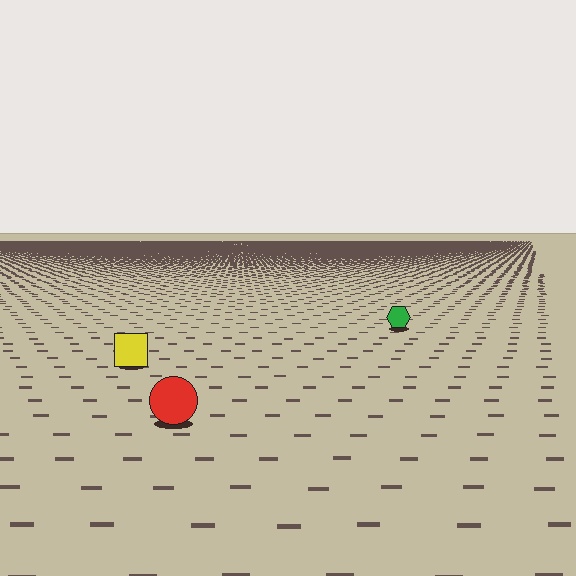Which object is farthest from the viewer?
The green hexagon is farthest from the viewer. It appears smaller and the ground texture around it is denser.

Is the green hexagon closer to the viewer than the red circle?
No. The red circle is closer — you can tell from the texture gradient: the ground texture is coarser near it.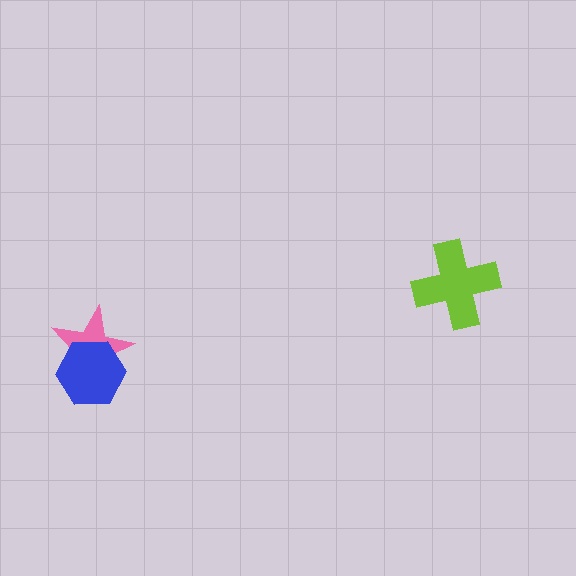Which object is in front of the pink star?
The blue hexagon is in front of the pink star.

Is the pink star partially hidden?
Yes, it is partially covered by another shape.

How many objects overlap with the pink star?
1 object overlaps with the pink star.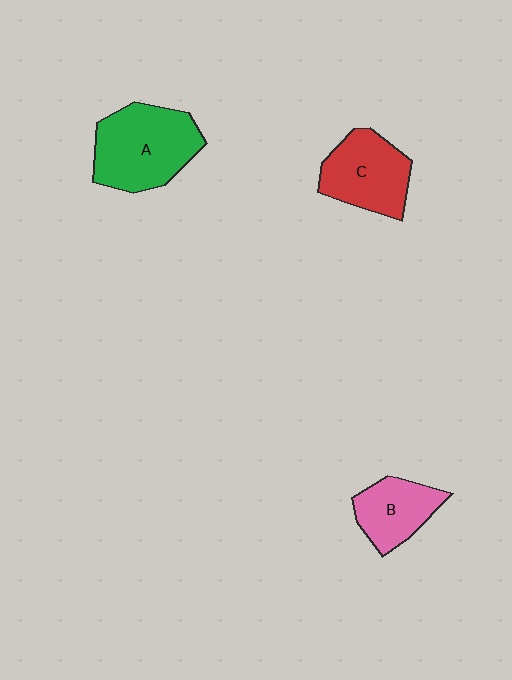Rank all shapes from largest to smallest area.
From largest to smallest: A (green), C (red), B (pink).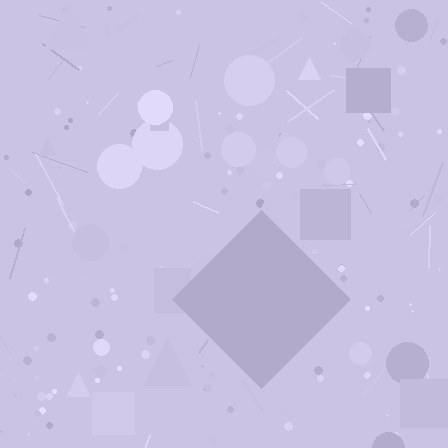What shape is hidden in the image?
A diamond is hidden in the image.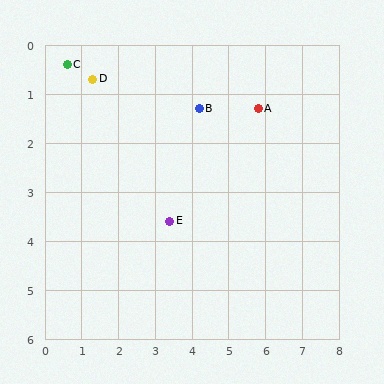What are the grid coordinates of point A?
Point A is at approximately (5.8, 1.3).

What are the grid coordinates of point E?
Point E is at approximately (3.4, 3.6).